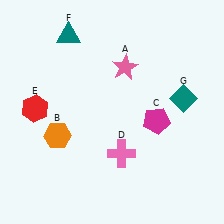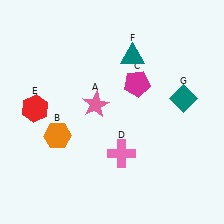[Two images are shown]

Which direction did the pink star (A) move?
The pink star (A) moved down.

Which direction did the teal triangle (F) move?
The teal triangle (F) moved right.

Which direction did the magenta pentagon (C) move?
The magenta pentagon (C) moved up.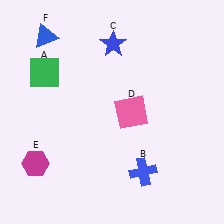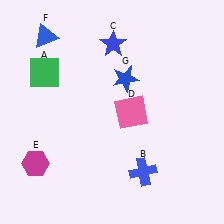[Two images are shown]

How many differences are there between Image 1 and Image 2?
There is 1 difference between the two images.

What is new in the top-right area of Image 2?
A blue star (G) was added in the top-right area of Image 2.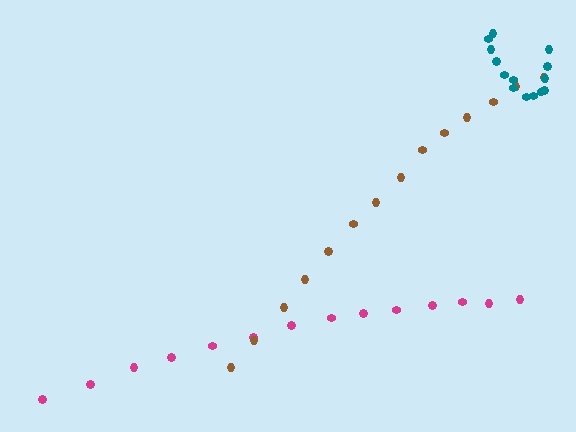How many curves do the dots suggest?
There are 3 distinct paths.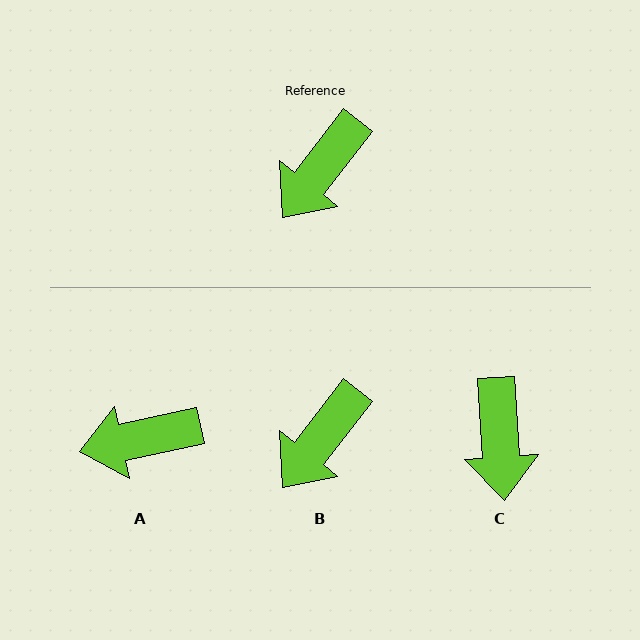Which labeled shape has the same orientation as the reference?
B.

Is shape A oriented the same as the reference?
No, it is off by about 40 degrees.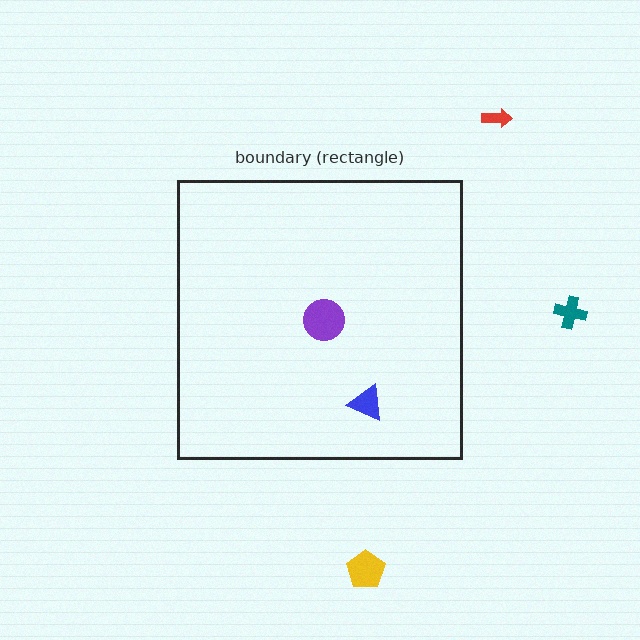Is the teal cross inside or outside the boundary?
Outside.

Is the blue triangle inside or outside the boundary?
Inside.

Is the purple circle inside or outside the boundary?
Inside.